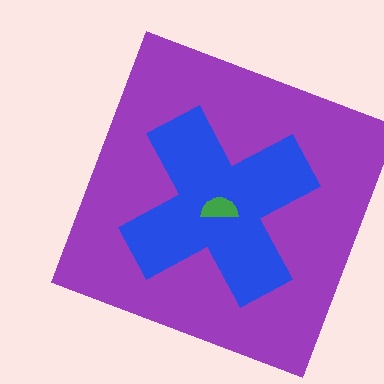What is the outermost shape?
The purple square.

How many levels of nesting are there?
3.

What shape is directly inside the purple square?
The blue cross.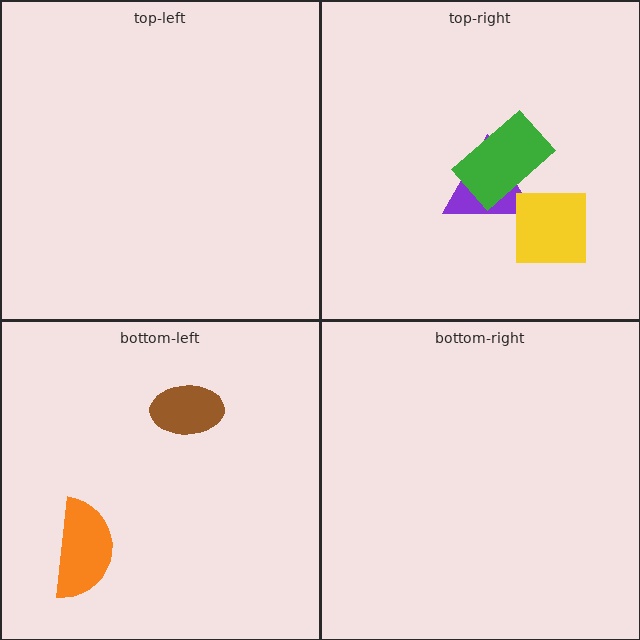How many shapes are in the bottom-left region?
2.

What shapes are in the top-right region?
The purple triangle, the green rectangle, the yellow square.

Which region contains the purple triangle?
The top-right region.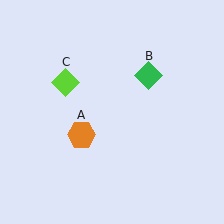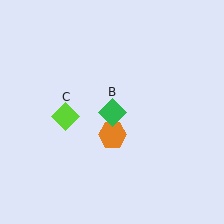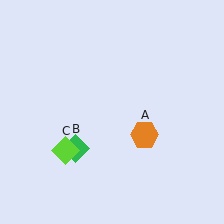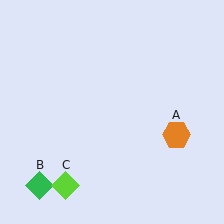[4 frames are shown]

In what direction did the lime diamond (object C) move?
The lime diamond (object C) moved down.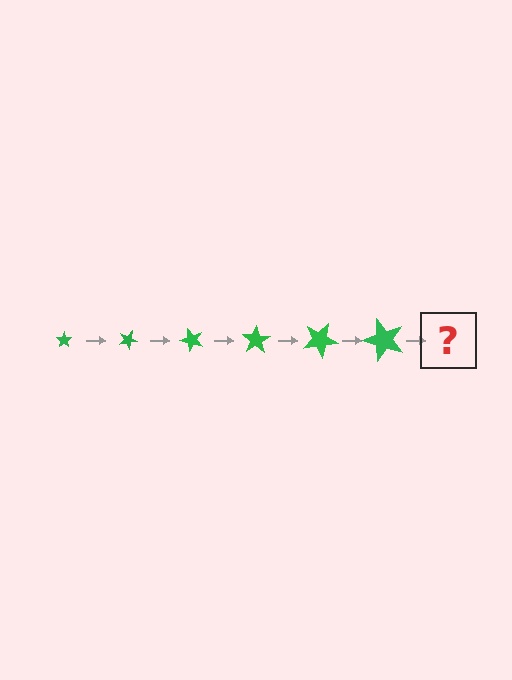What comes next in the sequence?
The next element should be a star, larger than the previous one and rotated 150 degrees from the start.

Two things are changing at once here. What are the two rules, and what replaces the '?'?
The two rules are that the star grows larger each step and it rotates 25 degrees each step. The '?' should be a star, larger than the previous one and rotated 150 degrees from the start.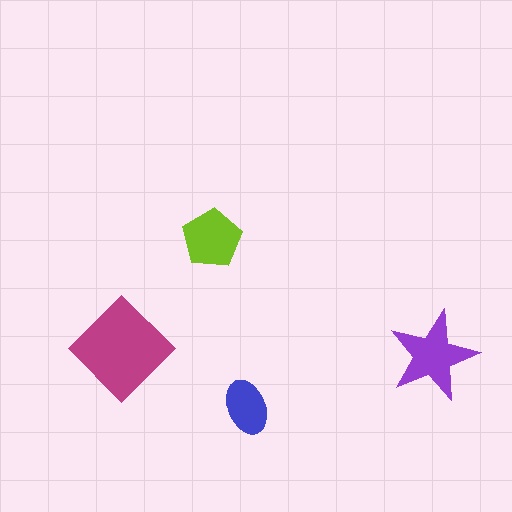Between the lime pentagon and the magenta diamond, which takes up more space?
The magenta diamond.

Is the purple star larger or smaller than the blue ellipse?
Larger.